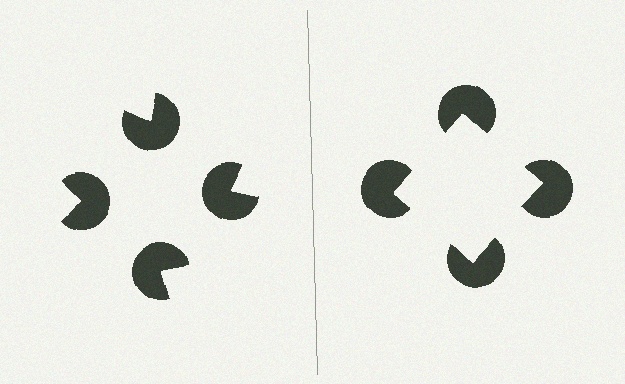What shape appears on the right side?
An illusory square.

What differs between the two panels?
The pac-man discs are positioned identically on both sides; only the wedge orientations differ. On the right they align to a square; on the left they are misaligned.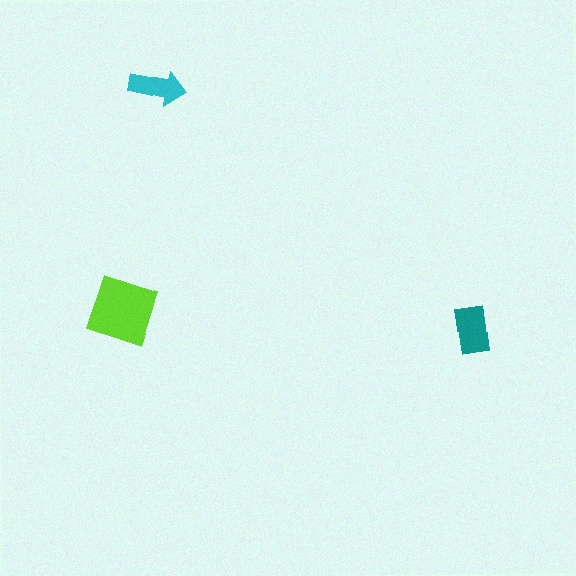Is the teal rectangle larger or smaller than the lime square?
Smaller.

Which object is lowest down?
The teal rectangle is bottommost.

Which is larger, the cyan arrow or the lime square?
The lime square.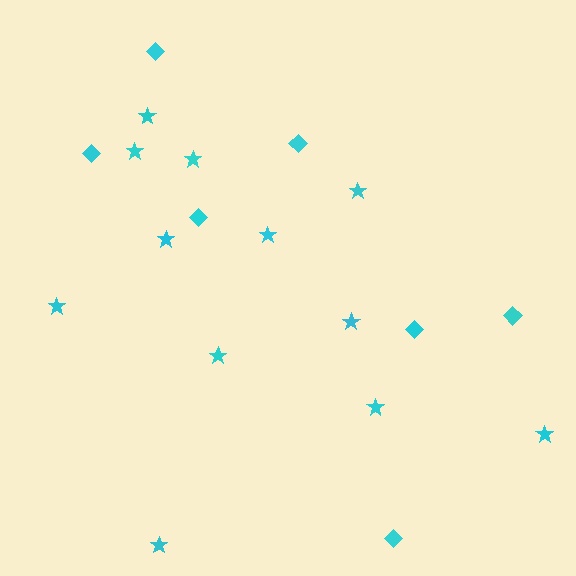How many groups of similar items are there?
There are 2 groups: one group of stars (12) and one group of diamonds (7).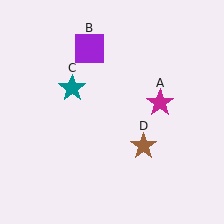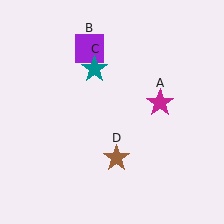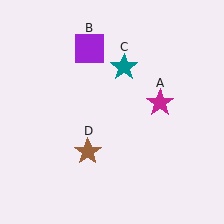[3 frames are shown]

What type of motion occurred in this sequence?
The teal star (object C), brown star (object D) rotated clockwise around the center of the scene.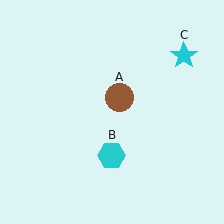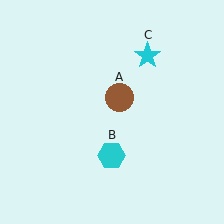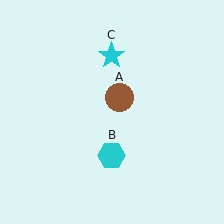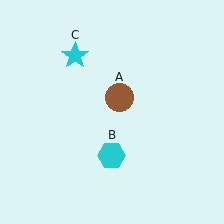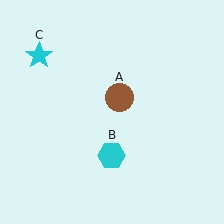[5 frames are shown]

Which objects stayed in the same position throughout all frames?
Brown circle (object A) and cyan hexagon (object B) remained stationary.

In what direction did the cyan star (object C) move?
The cyan star (object C) moved left.